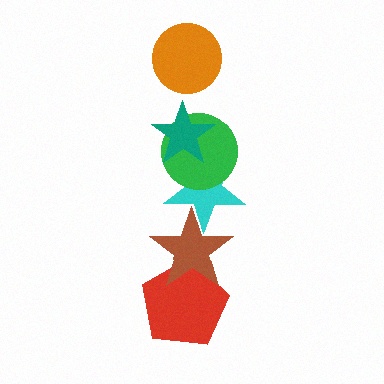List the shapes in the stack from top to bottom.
From top to bottom: the orange circle, the teal star, the green circle, the cyan star, the brown star, the red pentagon.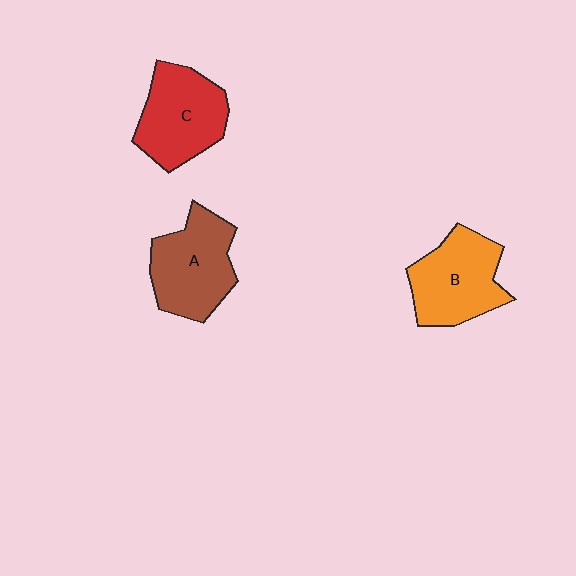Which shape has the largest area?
Shape A (brown).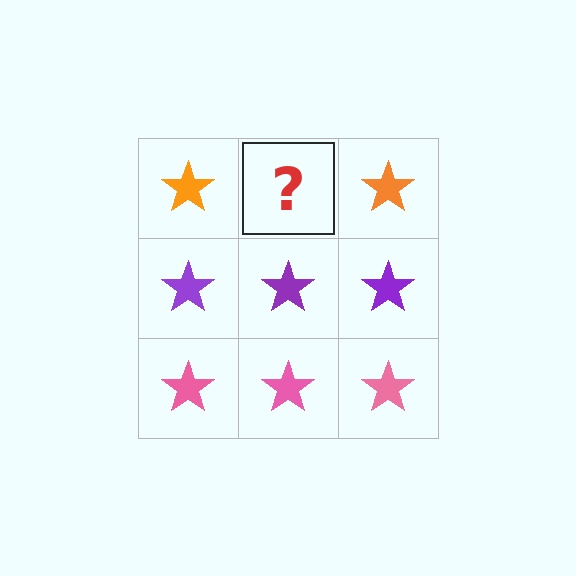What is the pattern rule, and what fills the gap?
The rule is that each row has a consistent color. The gap should be filled with an orange star.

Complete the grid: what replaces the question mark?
The question mark should be replaced with an orange star.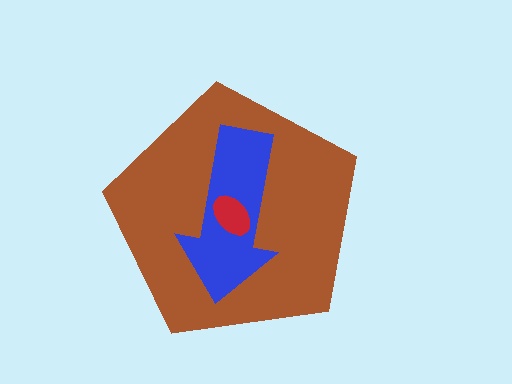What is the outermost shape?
The brown pentagon.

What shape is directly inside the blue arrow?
The red ellipse.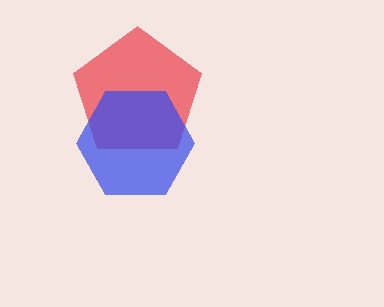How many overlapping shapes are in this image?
There are 2 overlapping shapes in the image.